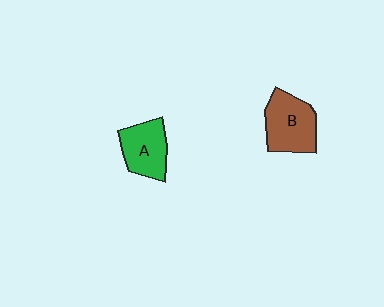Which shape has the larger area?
Shape B (brown).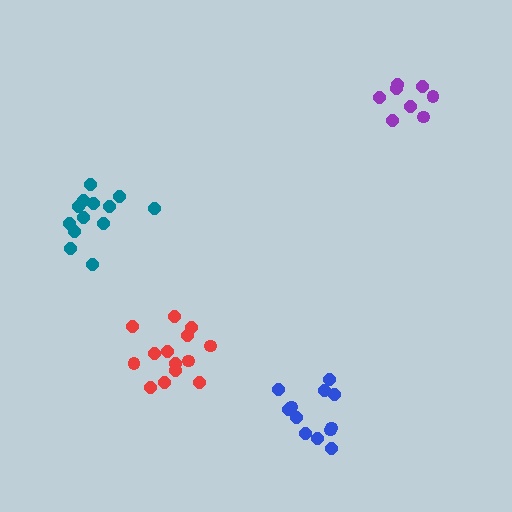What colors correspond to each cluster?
The clusters are colored: red, purple, blue, teal.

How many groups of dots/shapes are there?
There are 4 groups.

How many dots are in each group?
Group 1: 14 dots, Group 2: 8 dots, Group 3: 12 dots, Group 4: 13 dots (47 total).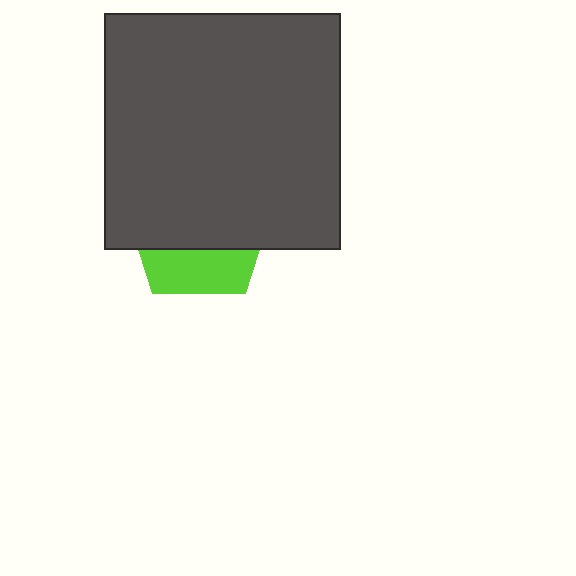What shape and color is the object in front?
The object in front is a dark gray square.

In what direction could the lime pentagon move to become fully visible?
The lime pentagon could move down. That would shift it out from behind the dark gray square entirely.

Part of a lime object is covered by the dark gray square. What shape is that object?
It is a pentagon.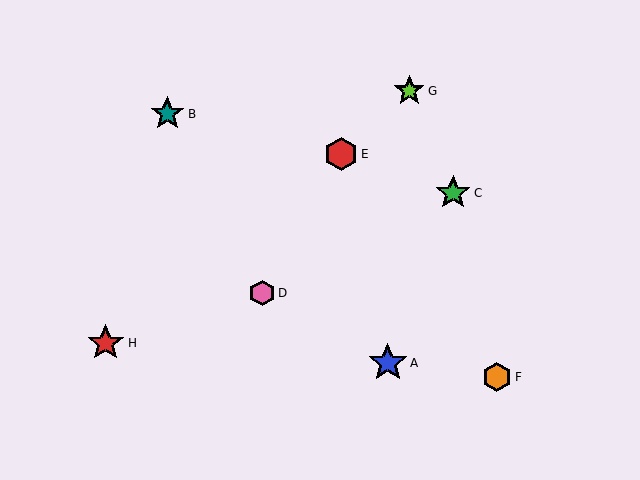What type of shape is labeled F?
Shape F is an orange hexagon.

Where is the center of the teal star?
The center of the teal star is at (167, 114).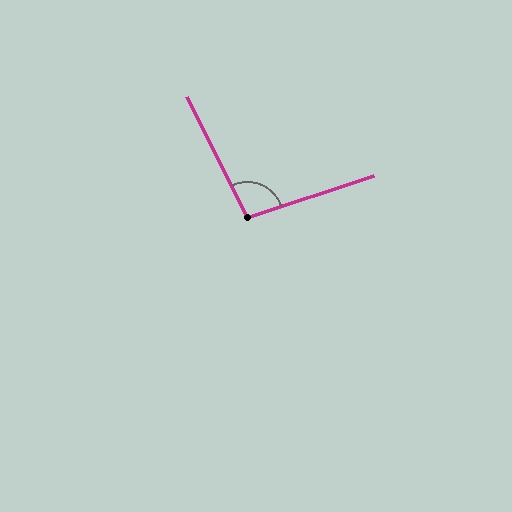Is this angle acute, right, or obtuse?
It is obtuse.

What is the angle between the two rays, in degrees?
Approximately 98 degrees.